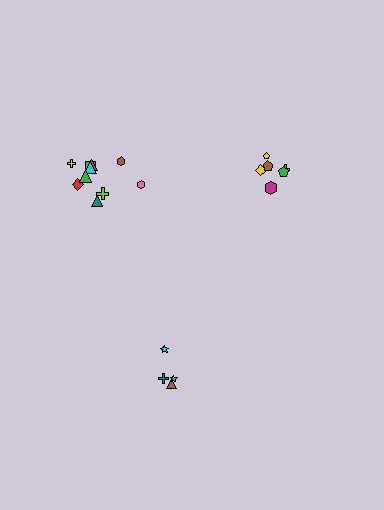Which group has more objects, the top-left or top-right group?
The top-left group.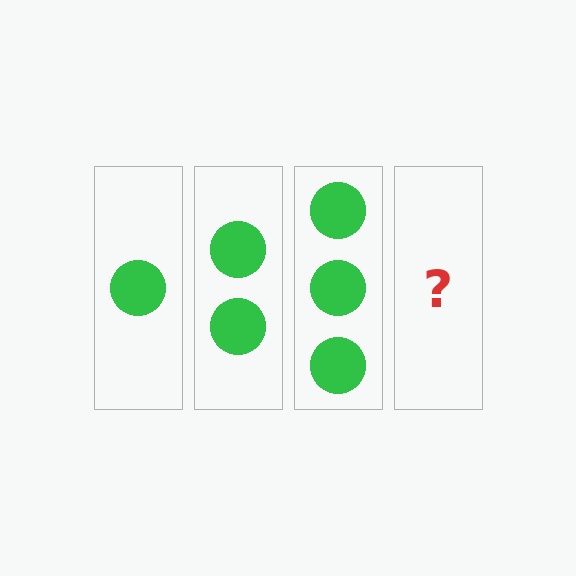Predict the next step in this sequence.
The next step is 4 circles.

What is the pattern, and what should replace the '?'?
The pattern is that each step adds one more circle. The '?' should be 4 circles.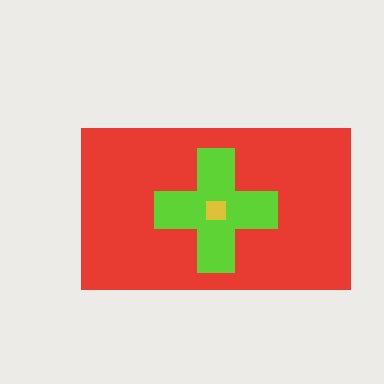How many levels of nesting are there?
3.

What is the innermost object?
The yellow square.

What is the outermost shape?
The red rectangle.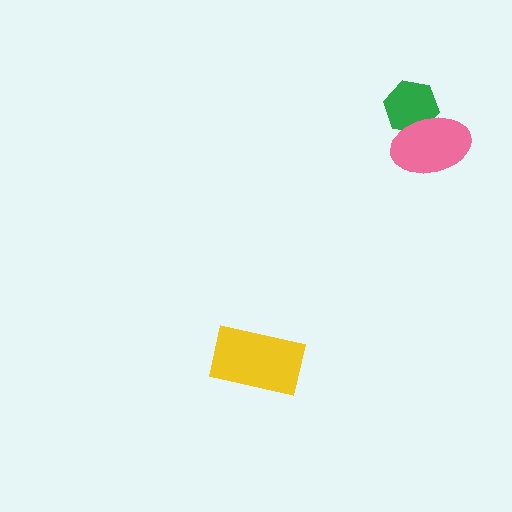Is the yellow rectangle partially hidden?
No, no other shape covers it.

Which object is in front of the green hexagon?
The pink ellipse is in front of the green hexagon.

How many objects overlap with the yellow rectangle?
0 objects overlap with the yellow rectangle.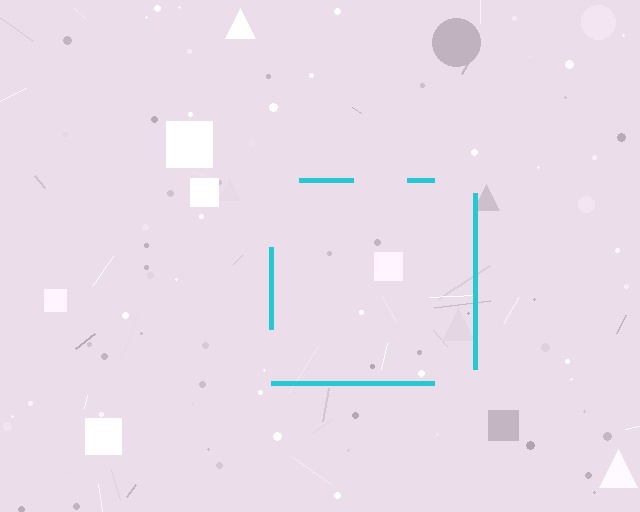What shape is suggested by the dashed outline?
The dashed outline suggests a square.